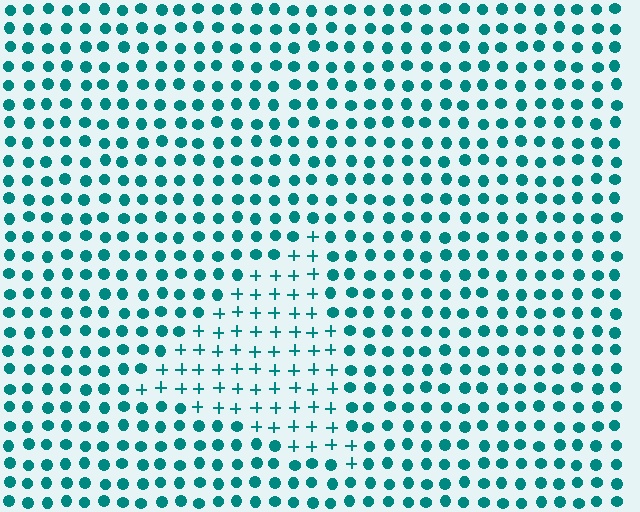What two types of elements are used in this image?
The image uses plus signs inside the triangle region and circles outside it.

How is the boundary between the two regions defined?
The boundary is defined by a change in element shape: plus signs inside vs. circles outside. All elements share the same color and spacing.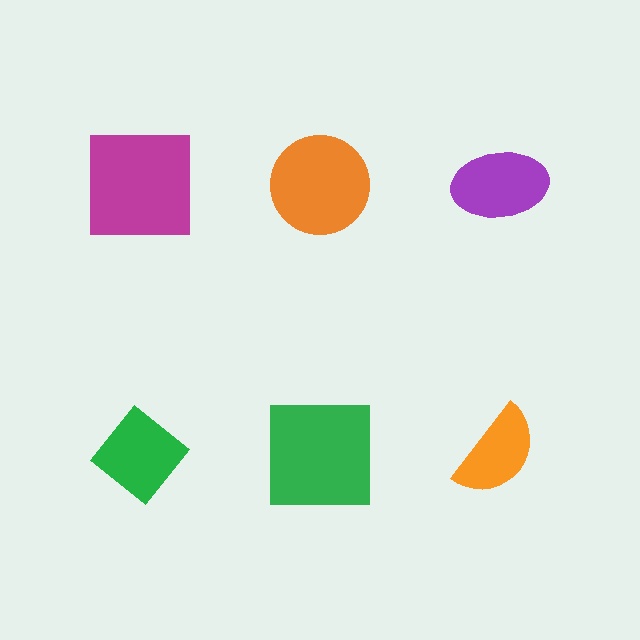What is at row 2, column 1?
A green diamond.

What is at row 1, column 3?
A purple ellipse.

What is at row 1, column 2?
An orange circle.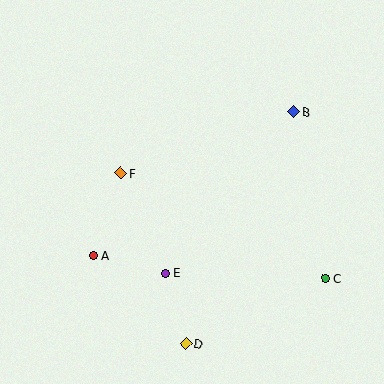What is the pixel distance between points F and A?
The distance between F and A is 87 pixels.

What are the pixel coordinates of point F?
Point F is at (121, 173).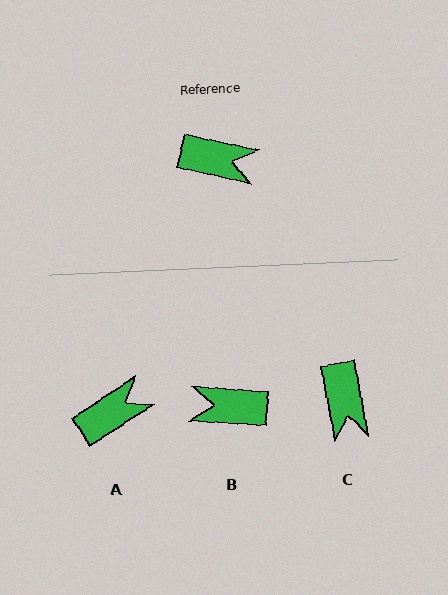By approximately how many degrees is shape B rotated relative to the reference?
Approximately 172 degrees clockwise.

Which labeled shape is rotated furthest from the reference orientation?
B, about 172 degrees away.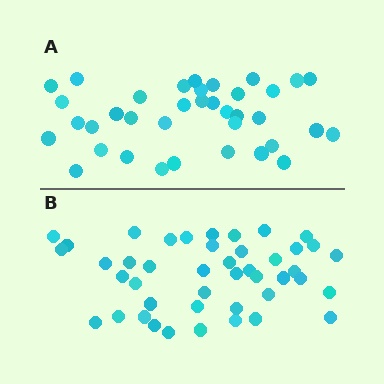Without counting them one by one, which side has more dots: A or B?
Region B (the bottom region) has more dots.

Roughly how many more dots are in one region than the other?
Region B has roughly 8 or so more dots than region A.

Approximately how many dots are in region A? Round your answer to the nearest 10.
About 40 dots. (The exact count is 37, which rounds to 40.)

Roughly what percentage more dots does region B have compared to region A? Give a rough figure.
About 20% more.